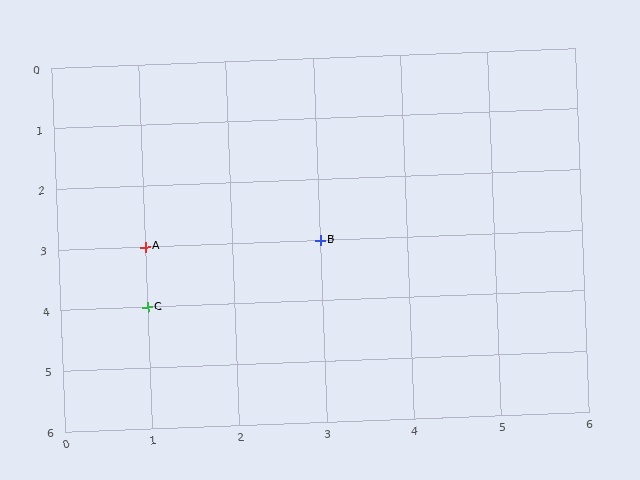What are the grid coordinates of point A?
Point A is at grid coordinates (1, 3).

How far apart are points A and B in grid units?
Points A and B are 2 columns apart.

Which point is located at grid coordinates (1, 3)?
Point A is at (1, 3).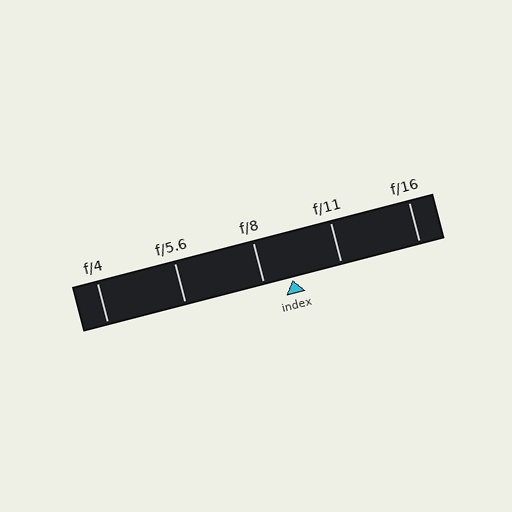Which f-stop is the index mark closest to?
The index mark is closest to f/8.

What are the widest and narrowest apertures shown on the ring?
The widest aperture shown is f/4 and the narrowest is f/16.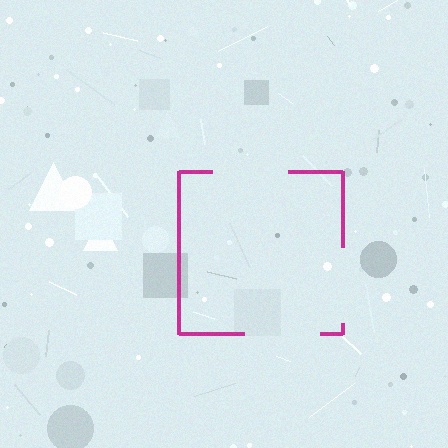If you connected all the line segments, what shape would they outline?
They would outline a square.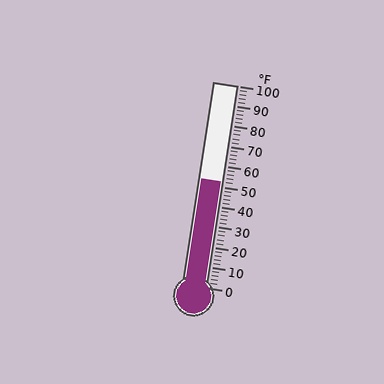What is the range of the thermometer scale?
The thermometer scale ranges from 0°F to 100°F.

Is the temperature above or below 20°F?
The temperature is above 20°F.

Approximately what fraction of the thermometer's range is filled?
The thermometer is filled to approximately 50% of its range.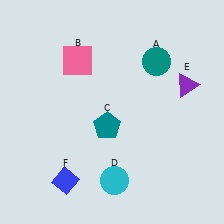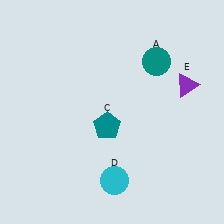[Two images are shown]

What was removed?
The blue diamond (F), the pink square (B) were removed in Image 2.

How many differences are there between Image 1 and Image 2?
There are 2 differences between the two images.